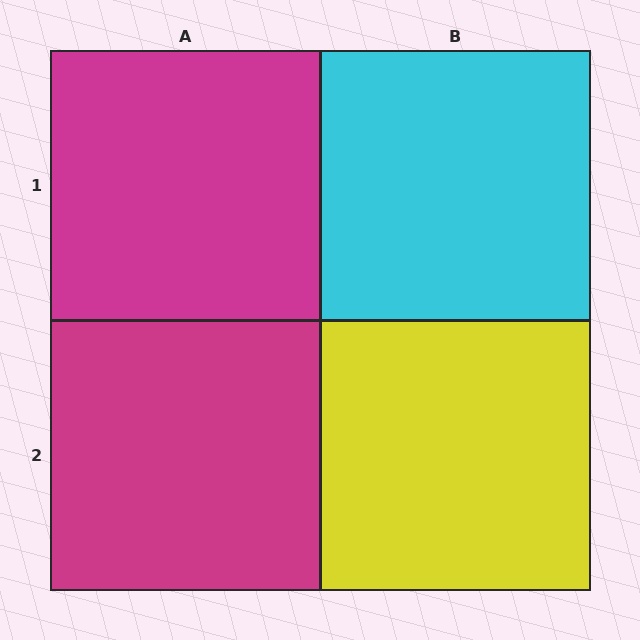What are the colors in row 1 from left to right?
Magenta, cyan.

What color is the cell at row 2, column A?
Magenta.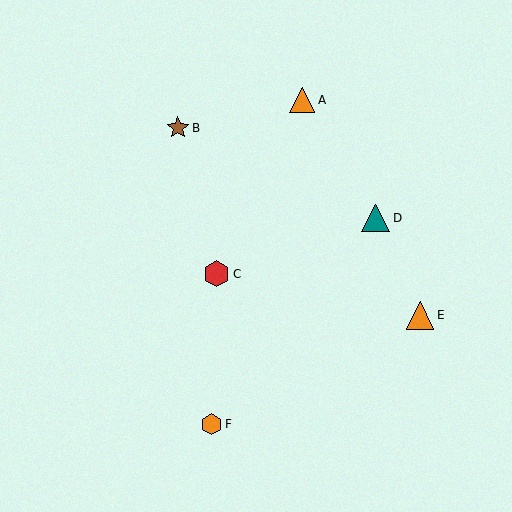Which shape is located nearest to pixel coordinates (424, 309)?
The orange triangle (labeled E) at (420, 315) is nearest to that location.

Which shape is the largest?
The teal triangle (labeled D) is the largest.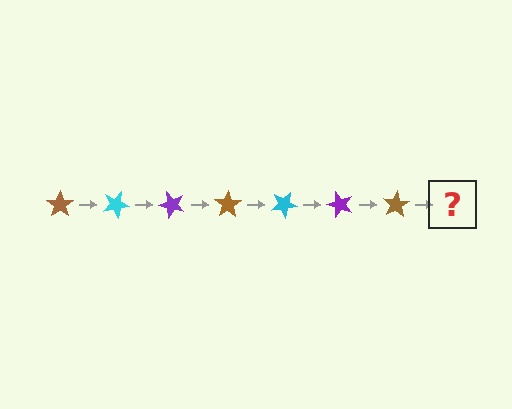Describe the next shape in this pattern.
It should be a cyan star, rotated 175 degrees from the start.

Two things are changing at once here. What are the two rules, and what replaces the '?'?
The two rules are that it rotates 25 degrees each step and the color cycles through brown, cyan, and purple. The '?' should be a cyan star, rotated 175 degrees from the start.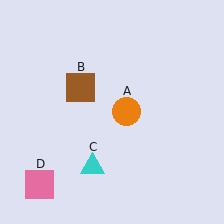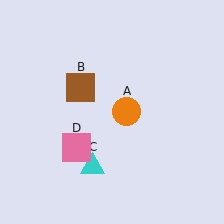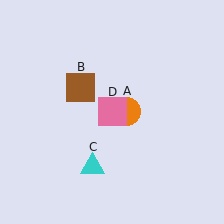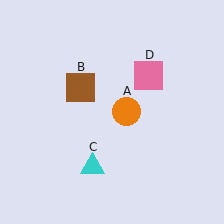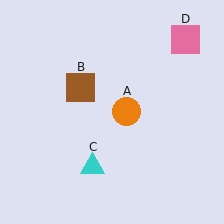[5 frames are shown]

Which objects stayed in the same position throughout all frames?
Orange circle (object A) and brown square (object B) and cyan triangle (object C) remained stationary.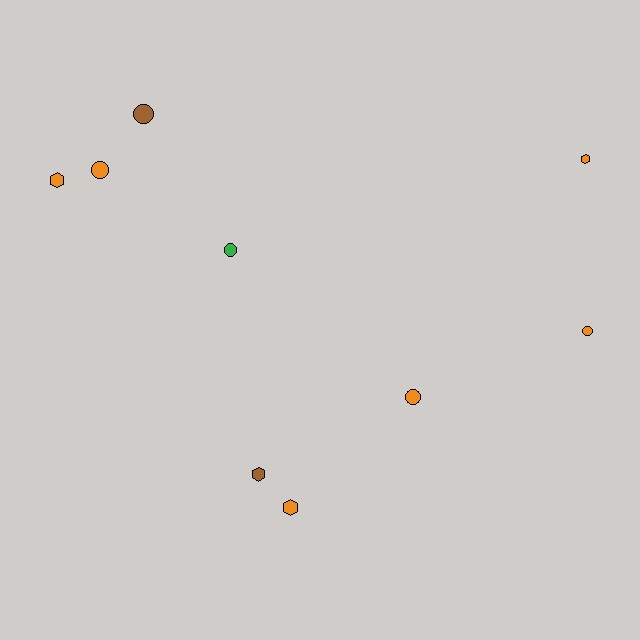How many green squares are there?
There are no green squares.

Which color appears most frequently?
Orange, with 6 objects.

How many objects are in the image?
There are 9 objects.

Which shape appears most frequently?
Circle, with 5 objects.